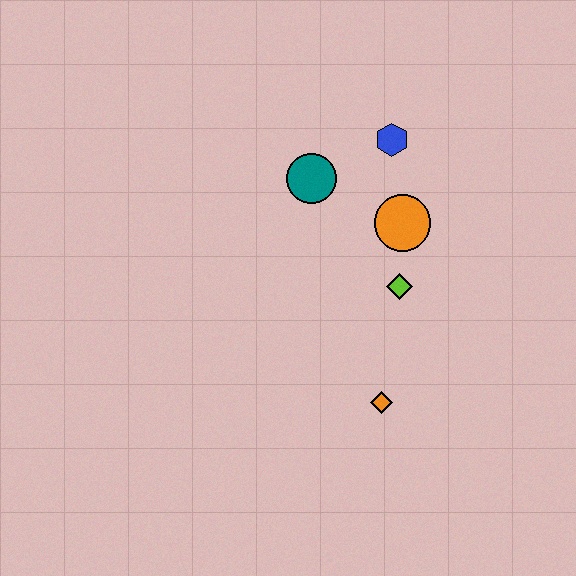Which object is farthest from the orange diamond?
The blue hexagon is farthest from the orange diamond.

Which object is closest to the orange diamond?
The lime diamond is closest to the orange diamond.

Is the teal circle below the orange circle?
No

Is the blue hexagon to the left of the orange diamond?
No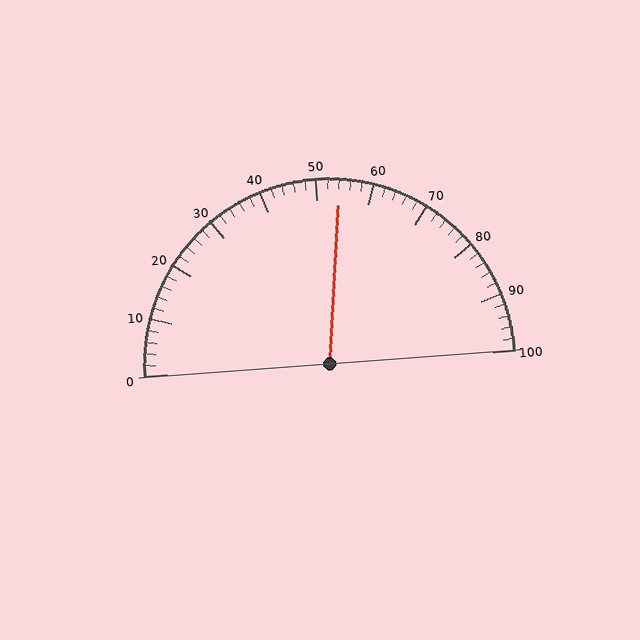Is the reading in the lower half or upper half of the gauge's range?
The reading is in the upper half of the range (0 to 100).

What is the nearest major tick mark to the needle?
The nearest major tick mark is 50.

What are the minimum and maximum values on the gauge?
The gauge ranges from 0 to 100.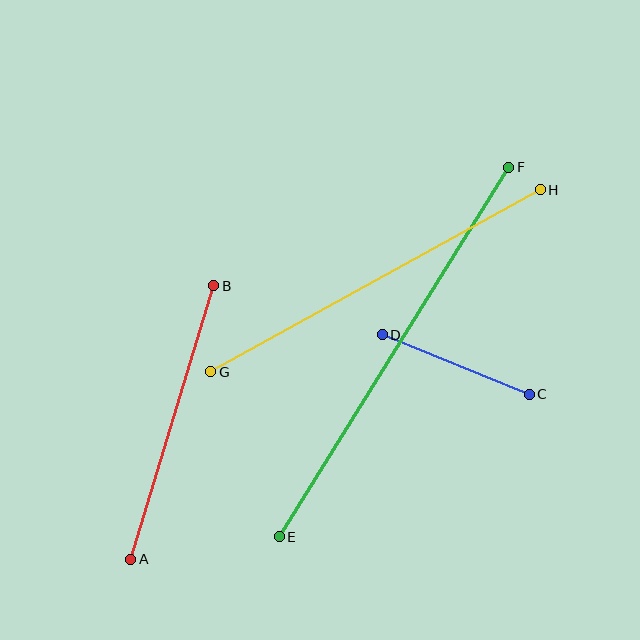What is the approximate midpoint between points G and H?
The midpoint is at approximately (375, 281) pixels.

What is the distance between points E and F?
The distance is approximately 435 pixels.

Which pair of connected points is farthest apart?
Points E and F are farthest apart.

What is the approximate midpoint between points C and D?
The midpoint is at approximately (456, 364) pixels.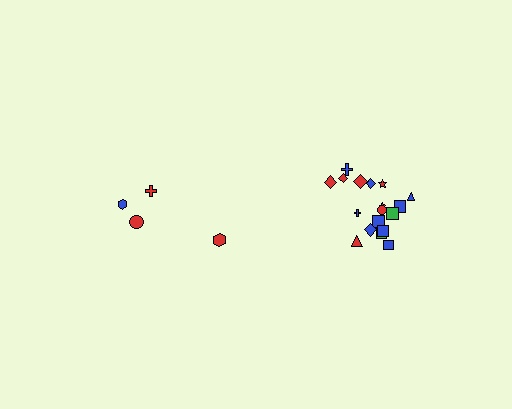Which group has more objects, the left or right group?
The right group.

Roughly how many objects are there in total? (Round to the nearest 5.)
Roughly 20 objects in total.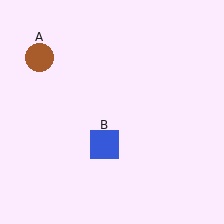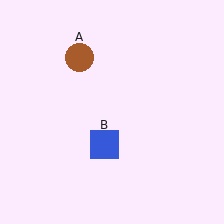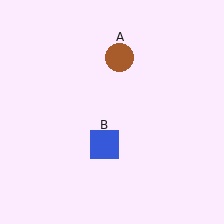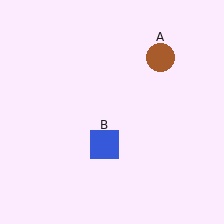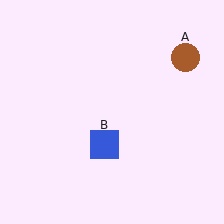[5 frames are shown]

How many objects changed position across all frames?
1 object changed position: brown circle (object A).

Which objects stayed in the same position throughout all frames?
Blue square (object B) remained stationary.